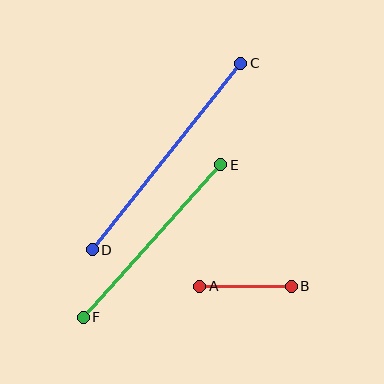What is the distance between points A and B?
The distance is approximately 92 pixels.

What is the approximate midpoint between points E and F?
The midpoint is at approximately (152, 241) pixels.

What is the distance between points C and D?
The distance is approximately 239 pixels.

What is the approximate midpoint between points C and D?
The midpoint is at approximately (166, 157) pixels.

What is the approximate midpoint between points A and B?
The midpoint is at approximately (245, 286) pixels.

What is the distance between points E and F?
The distance is approximately 205 pixels.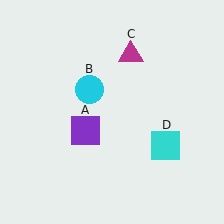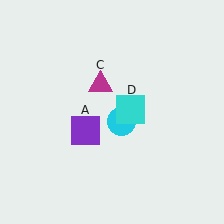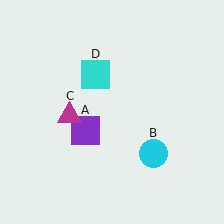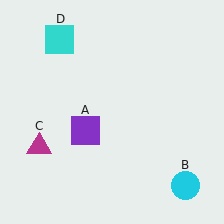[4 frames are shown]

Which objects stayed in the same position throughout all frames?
Purple square (object A) remained stationary.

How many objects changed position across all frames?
3 objects changed position: cyan circle (object B), magenta triangle (object C), cyan square (object D).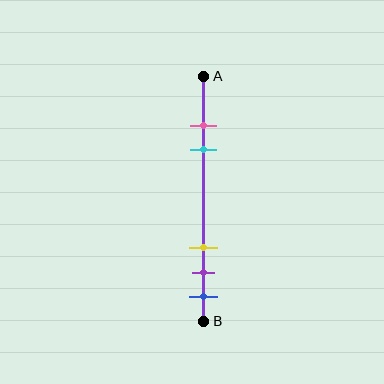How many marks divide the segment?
There are 5 marks dividing the segment.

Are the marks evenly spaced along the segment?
No, the marks are not evenly spaced.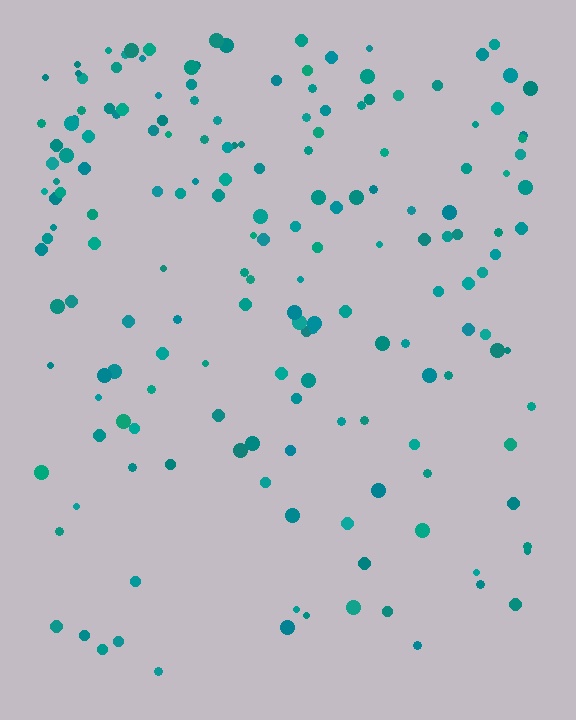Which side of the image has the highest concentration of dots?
The top.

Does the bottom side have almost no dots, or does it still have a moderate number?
Still a moderate number, just noticeably fewer than the top.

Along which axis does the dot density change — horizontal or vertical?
Vertical.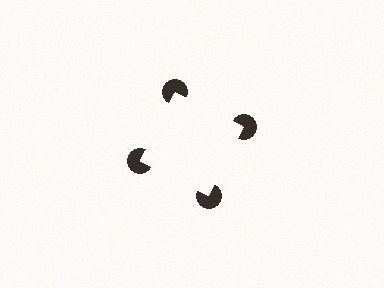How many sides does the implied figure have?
4 sides.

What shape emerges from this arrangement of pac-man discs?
An illusory square — its edges are inferred from the aligned wedge cuts in the pac-man discs, not physically drawn.